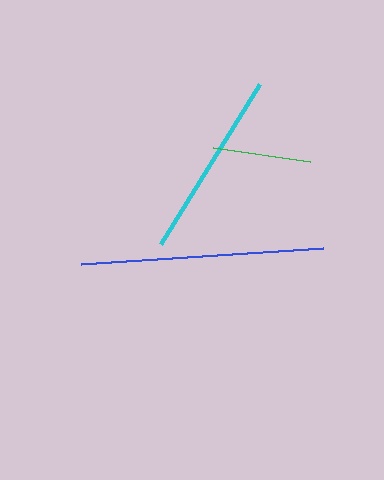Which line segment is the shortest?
The green line is the shortest at approximately 98 pixels.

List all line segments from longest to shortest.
From longest to shortest: blue, cyan, green.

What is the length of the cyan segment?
The cyan segment is approximately 189 pixels long.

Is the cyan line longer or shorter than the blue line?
The blue line is longer than the cyan line.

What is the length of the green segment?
The green segment is approximately 98 pixels long.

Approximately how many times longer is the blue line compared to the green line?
The blue line is approximately 2.5 times the length of the green line.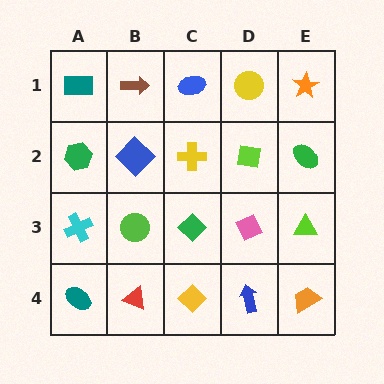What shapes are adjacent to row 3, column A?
A green hexagon (row 2, column A), a teal ellipse (row 4, column A), a lime circle (row 3, column B).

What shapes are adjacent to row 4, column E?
A lime triangle (row 3, column E), a blue arrow (row 4, column D).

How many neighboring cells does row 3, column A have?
3.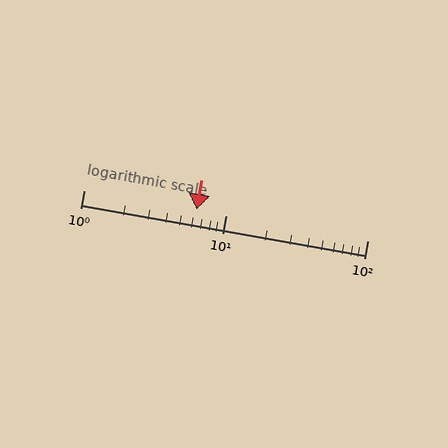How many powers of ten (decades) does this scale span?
The scale spans 2 decades, from 1 to 100.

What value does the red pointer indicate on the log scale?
The pointer indicates approximately 6.2.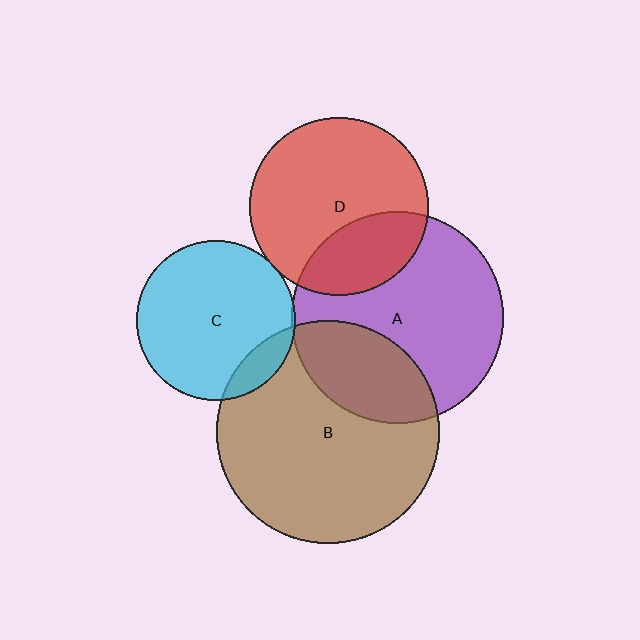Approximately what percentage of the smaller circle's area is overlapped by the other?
Approximately 10%.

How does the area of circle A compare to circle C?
Approximately 1.8 times.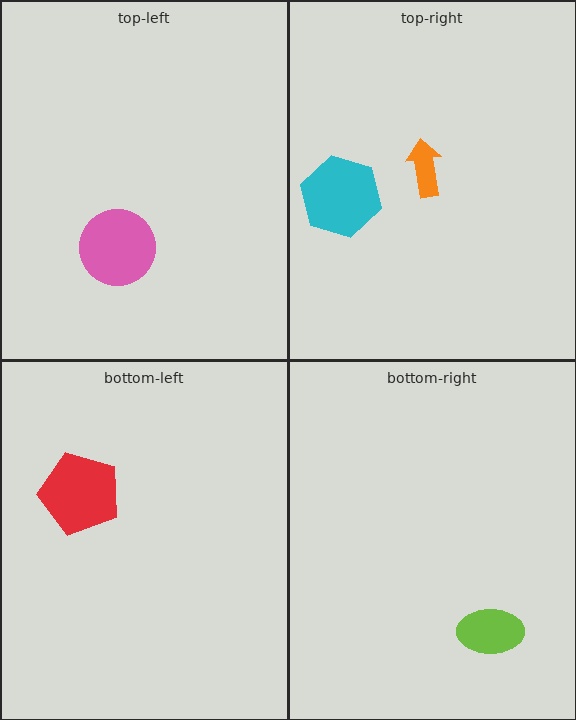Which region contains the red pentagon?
The bottom-left region.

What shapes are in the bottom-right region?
The lime ellipse.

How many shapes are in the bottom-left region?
1.